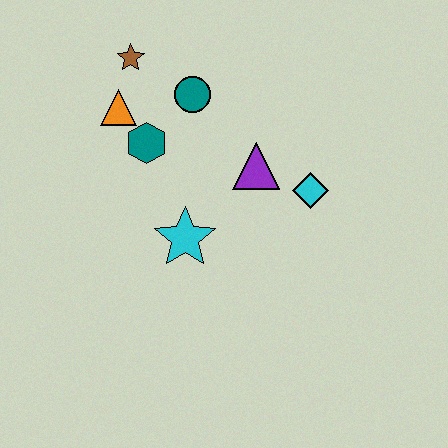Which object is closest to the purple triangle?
The cyan diamond is closest to the purple triangle.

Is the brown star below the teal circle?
No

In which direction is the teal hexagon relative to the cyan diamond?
The teal hexagon is to the left of the cyan diamond.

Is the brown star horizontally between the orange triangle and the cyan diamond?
Yes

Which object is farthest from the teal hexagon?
The cyan diamond is farthest from the teal hexagon.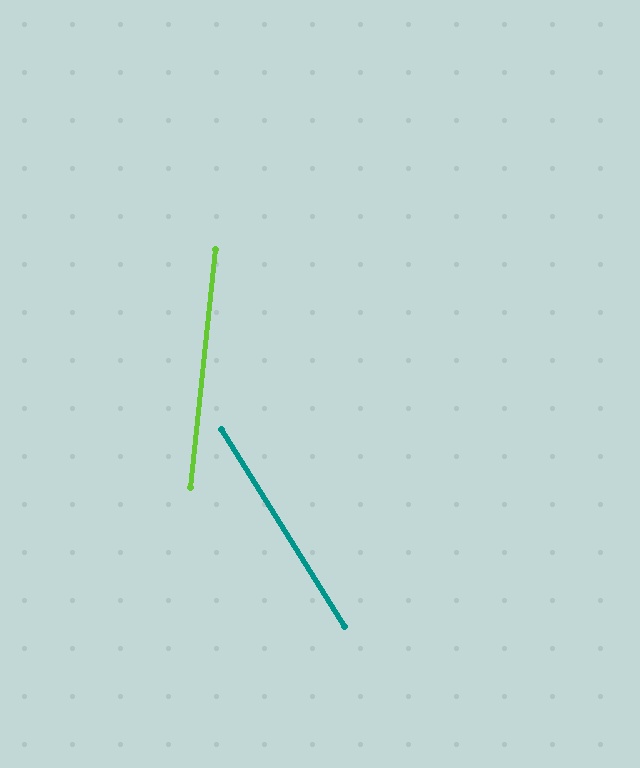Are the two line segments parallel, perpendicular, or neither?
Neither parallel nor perpendicular — they differ by about 38°.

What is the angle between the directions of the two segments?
Approximately 38 degrees.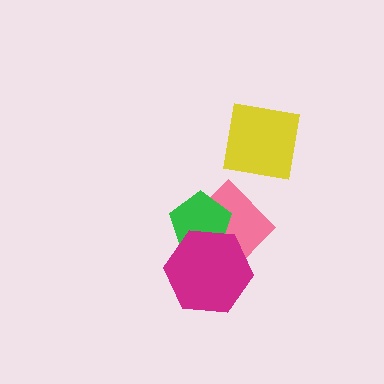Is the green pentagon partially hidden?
Yes, it is partially covered by another shape.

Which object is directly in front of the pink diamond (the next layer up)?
The green pentagon is directly in front of the pink diamond.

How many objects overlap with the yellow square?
0 objects overlap with the yellow square.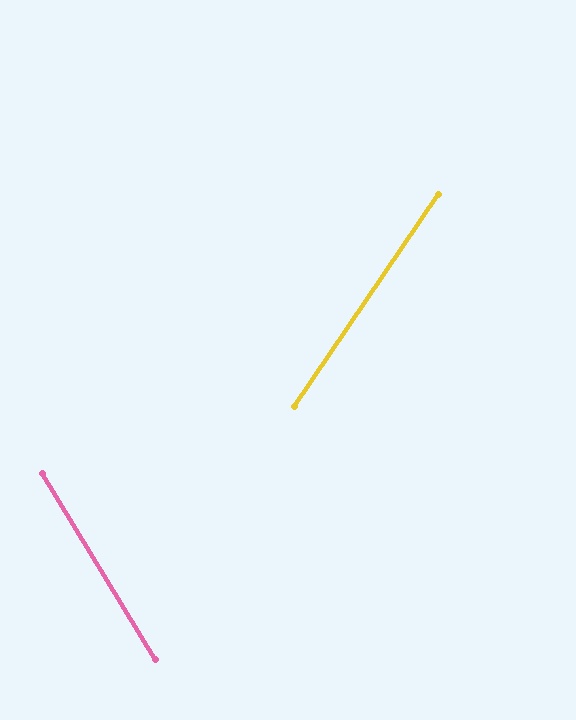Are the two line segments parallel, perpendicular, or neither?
Neither parallel nor perpendicular — they differ by about 65°.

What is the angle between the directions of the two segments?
Approximately 65 degrees.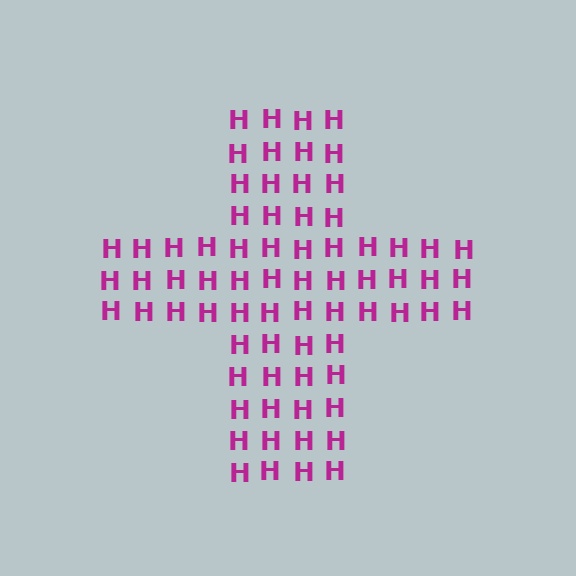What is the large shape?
The large shape is a cross.